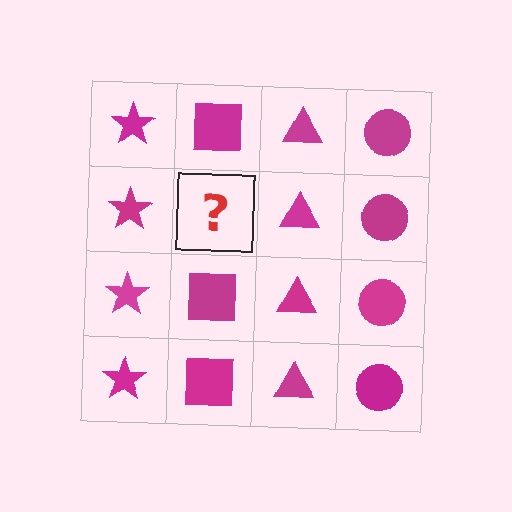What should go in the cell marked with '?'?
The missing cell should contain a magenta square.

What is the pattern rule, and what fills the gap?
The rule is that each column has a consistent shape. The gap should be filled with a magenta square.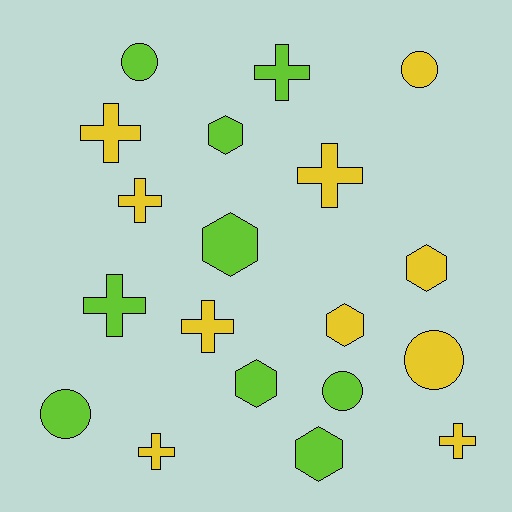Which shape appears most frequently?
Cross, with 8 objects.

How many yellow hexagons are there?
There are 2 yellow hexagons.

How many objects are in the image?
There are 19 objects.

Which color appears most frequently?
Yellow, with 10 objects.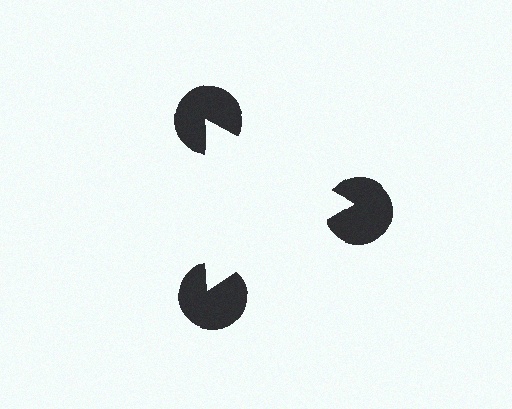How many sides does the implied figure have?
3 sides.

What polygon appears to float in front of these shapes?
An illusory triangle — its edges are inferred from the aligned wedge cuts in the pac-man discs, not physically drawn.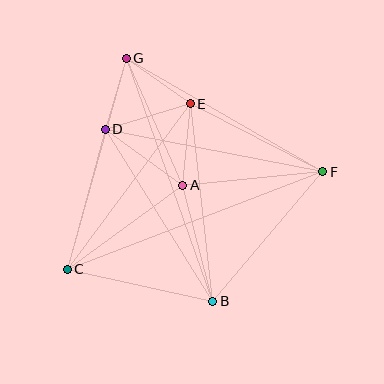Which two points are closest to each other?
Points D and G are closest to each other.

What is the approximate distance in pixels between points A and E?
The distance between A and E is approximately 82 pixels.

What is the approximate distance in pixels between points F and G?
The distance between F and G is approximately 227 pixels.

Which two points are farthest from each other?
Points C and F are farthest from each other.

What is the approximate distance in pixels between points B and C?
The distance between B and C is approximately 149 pixels.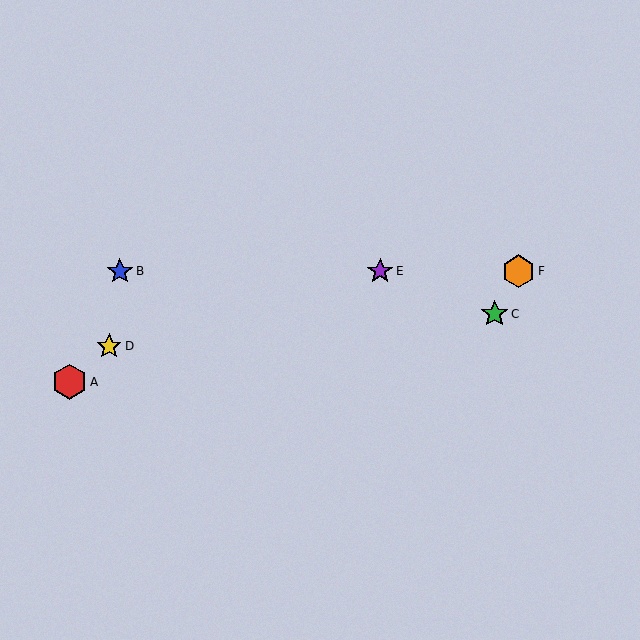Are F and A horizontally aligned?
No, F is at y≈271 and A is at y≈382.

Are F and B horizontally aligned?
Yes, both are at y≈271.